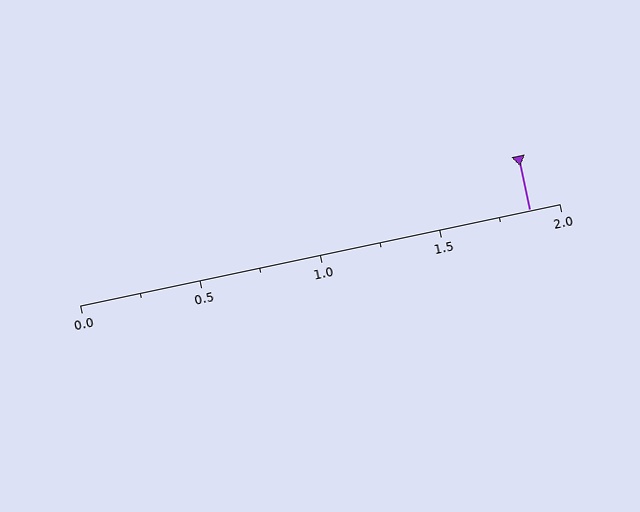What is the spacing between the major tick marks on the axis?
The major ticks are spaced 0.5 apart.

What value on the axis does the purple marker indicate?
The marker indicates approximately 1.88.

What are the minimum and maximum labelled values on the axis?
The axis runs from 0.0 to 2.0.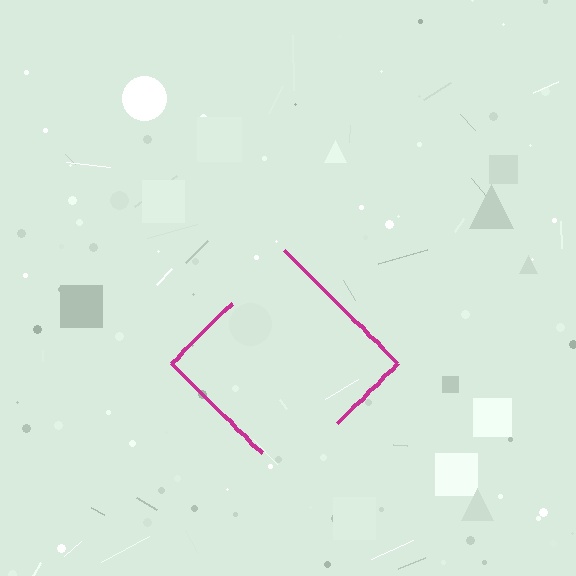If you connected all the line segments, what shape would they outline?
They would outline a diamond.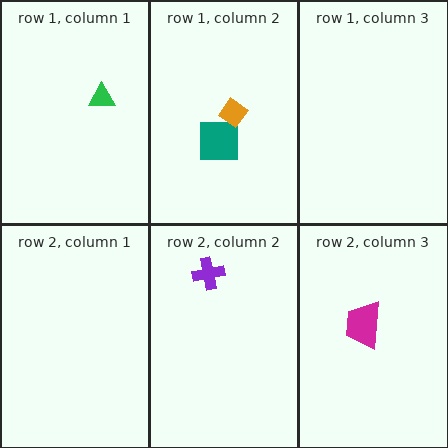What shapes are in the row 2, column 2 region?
The purple cross.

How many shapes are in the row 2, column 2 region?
1.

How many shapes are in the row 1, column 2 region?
2.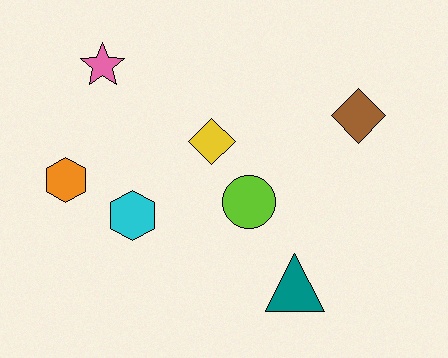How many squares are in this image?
There are no squares.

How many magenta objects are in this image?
There are no magenta objects.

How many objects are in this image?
There are 7 objects.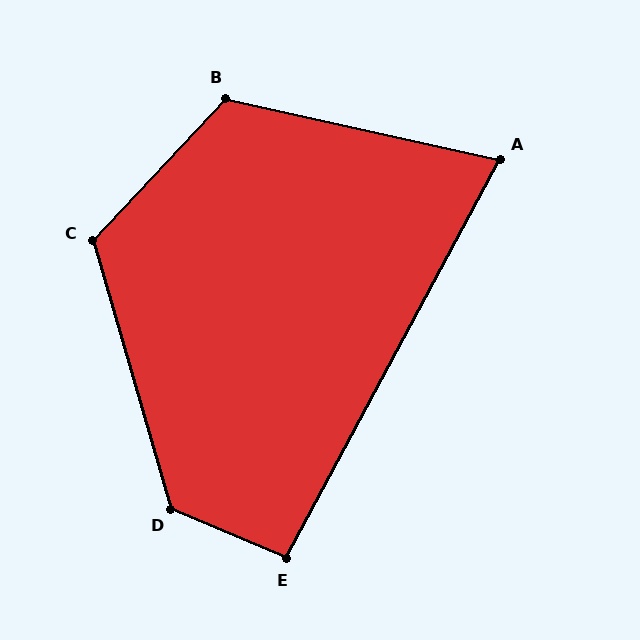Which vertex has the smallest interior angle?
A, at approximately 74 degrees.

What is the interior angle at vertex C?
Approximately 121 degrees (obtuse).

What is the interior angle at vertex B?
Approximately 120 degrees (obtuse).